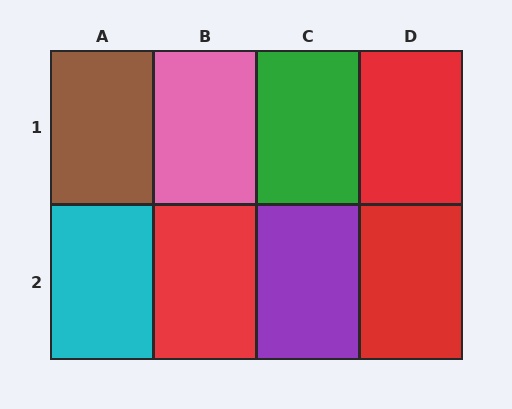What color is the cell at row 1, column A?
Brown.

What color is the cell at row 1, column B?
Pink.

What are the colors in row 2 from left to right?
Cyan, red, purple, red.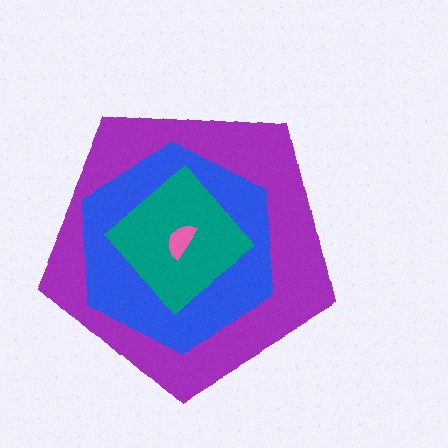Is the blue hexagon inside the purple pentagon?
Yes.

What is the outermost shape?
The purple pentagon.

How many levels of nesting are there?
4.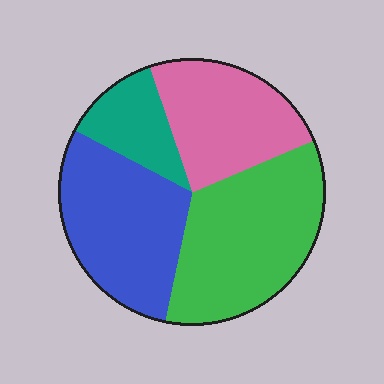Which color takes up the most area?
Green, at roughly 35%.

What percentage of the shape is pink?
Pink covers around 25% of the shape.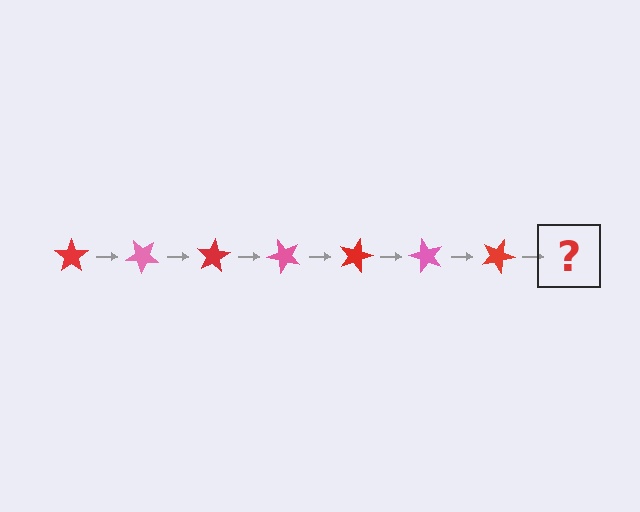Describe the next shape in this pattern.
It should be a pink star, rotated 280 degrees from the start.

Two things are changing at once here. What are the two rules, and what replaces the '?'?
The two rules are that it rotates 40 degrees each step and the color cycles through red and pink. The '?' should be a pink star, rotated 280 degrees from the start.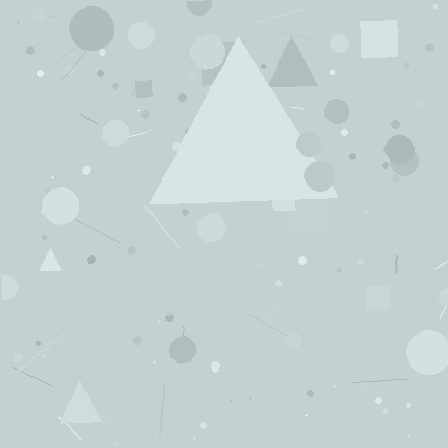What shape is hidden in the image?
A triangle is hidden in the image.